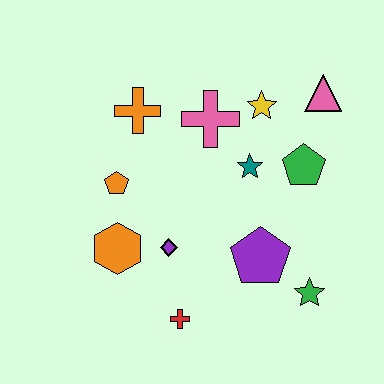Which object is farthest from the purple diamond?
The pink triangle is farthest from the purple diamond.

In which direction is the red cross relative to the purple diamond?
The red cross is below the purple diamond.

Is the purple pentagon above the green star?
Yes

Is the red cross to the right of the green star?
No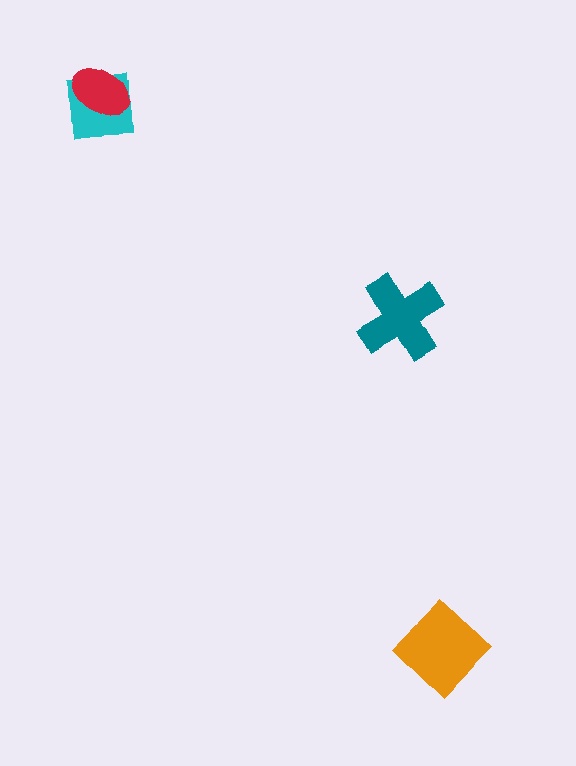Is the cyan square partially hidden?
Yes, it is partially covered by another shape.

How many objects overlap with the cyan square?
1 object overlaps with the cyan square.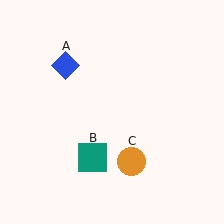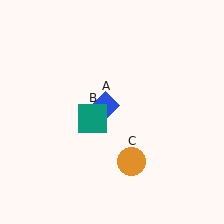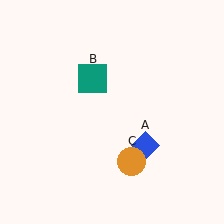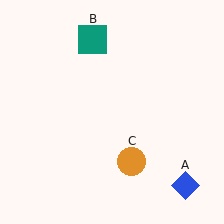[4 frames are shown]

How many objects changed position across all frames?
2 objects changed position: blue diamond (object A), teal square (object B).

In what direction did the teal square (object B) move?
The teal square (object B) moved up.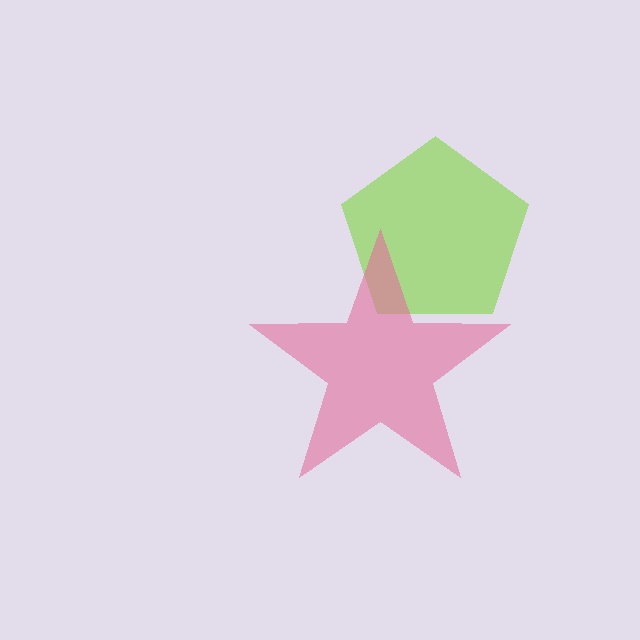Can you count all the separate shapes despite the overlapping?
Yes, there are 2 separate shapes.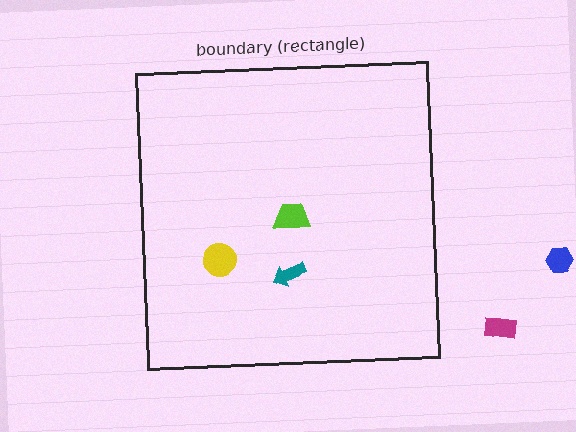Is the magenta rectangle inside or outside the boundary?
Outside.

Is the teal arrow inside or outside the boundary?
Inside.